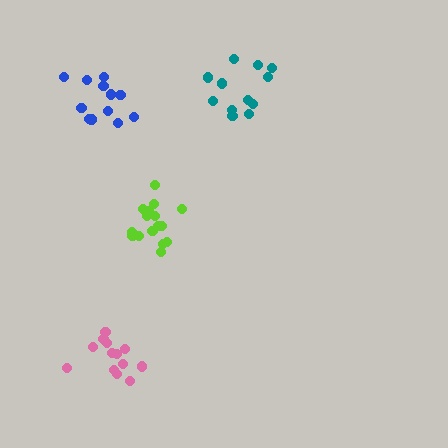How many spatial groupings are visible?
There are 4 spatial groupings.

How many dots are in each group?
Group 1: 13 dots, Group 2: 16 dots, Group 3: 12 dots, Group 4: 13 dots (54 total).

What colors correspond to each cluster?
The clusters are colored: pink, lime, teal, blue.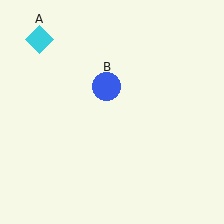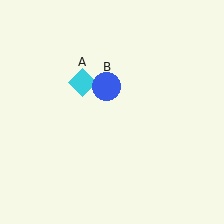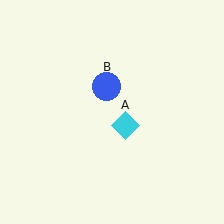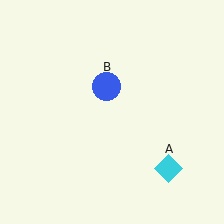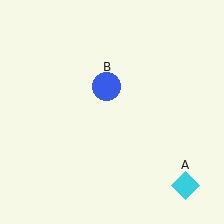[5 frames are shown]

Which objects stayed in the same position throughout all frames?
Blue circle (object B) remained stationary.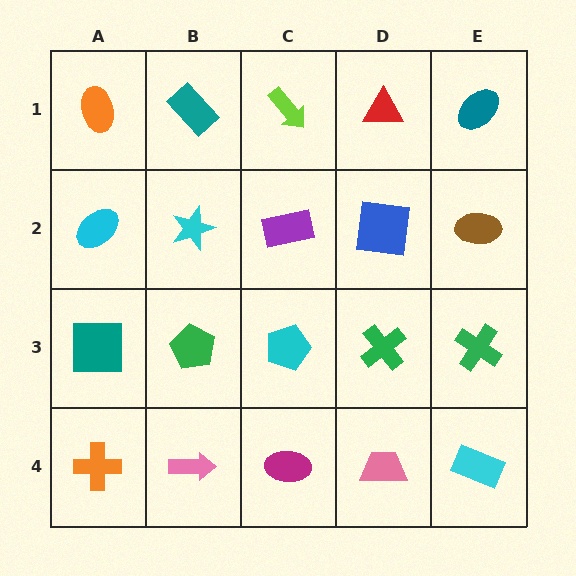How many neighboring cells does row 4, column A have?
2.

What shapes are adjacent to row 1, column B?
A cyan star (row 2, column B), an orange ellipse (row 1, column A), a lime arrow (row 1, column C).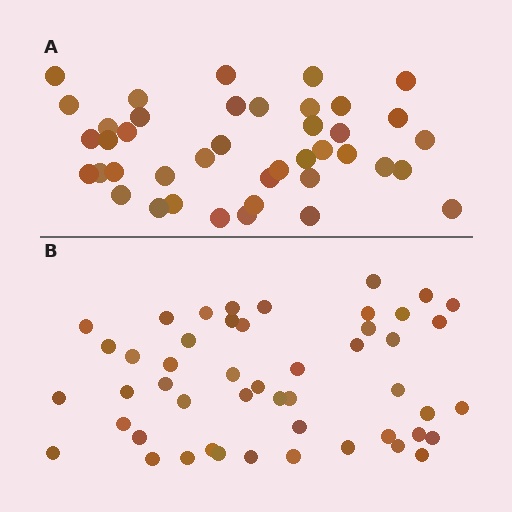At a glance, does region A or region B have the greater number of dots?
Region B (the bottom region) has more dots.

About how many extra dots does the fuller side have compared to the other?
Region B has roughly 8 or so more dots than region A.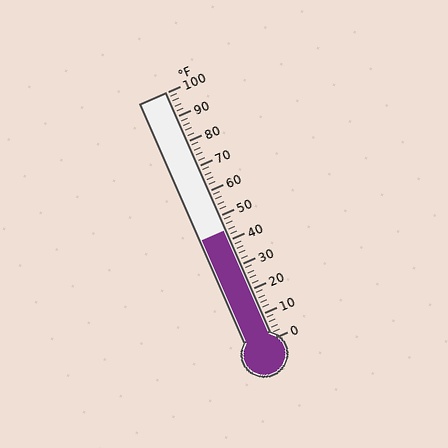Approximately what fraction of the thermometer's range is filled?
The thermometer is filled to approximately 45% of its range.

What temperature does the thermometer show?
The thermometer shows approximately 44°F.